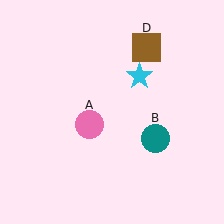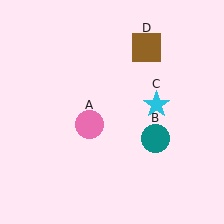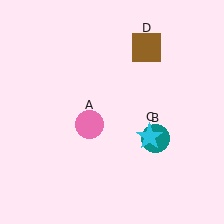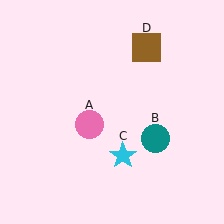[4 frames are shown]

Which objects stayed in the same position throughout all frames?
Pink circle (object A) and teal circle (object B) and brown square (object D) remained stationary.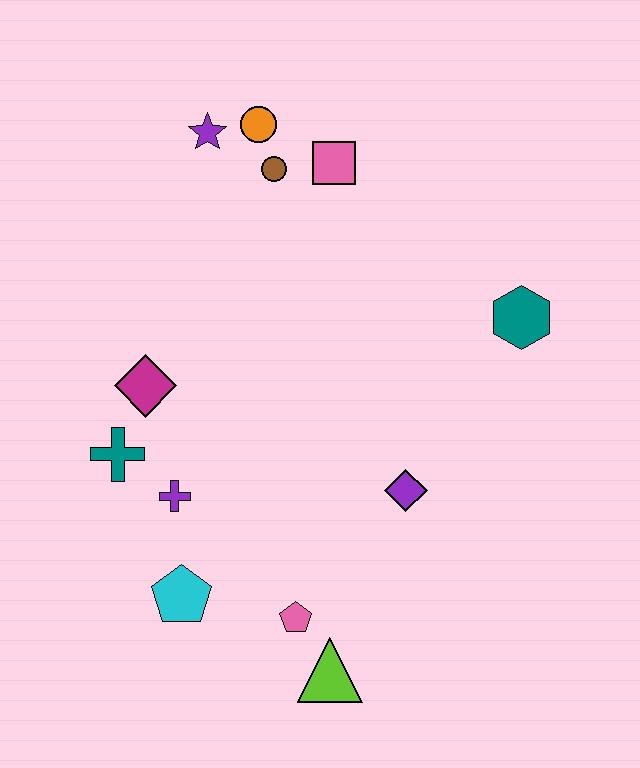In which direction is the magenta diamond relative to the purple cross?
The magenta diamond is above the purple cross.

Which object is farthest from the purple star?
The lime triangle is farthest from the purple star.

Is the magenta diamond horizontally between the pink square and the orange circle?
No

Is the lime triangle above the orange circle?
No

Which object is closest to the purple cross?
The teal cross is closest to the purple cross.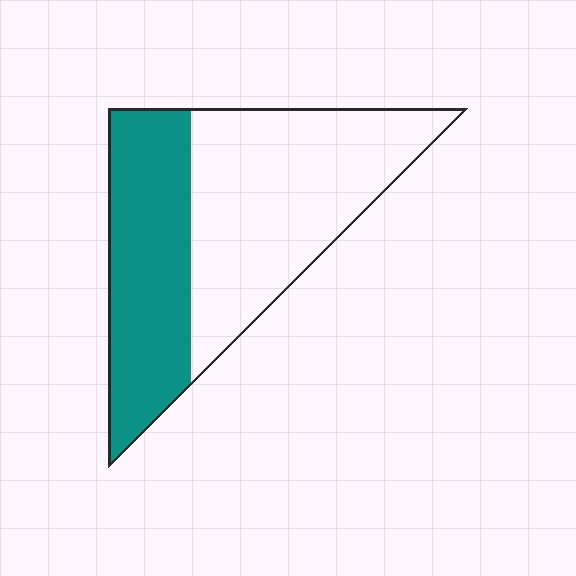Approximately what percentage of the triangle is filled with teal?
Approximately 40%.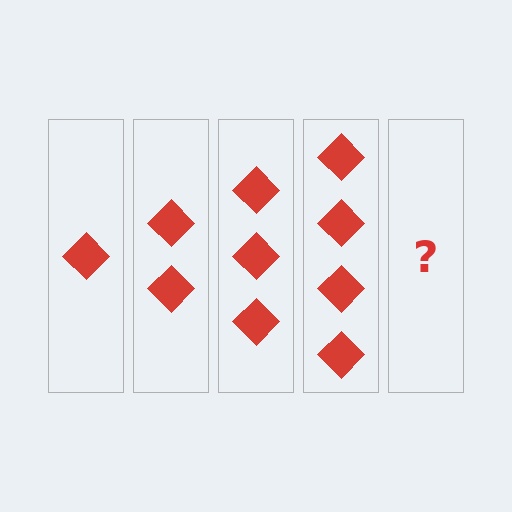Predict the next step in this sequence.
The next step is 5 diamonds.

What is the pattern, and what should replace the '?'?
The pattern is that each step adds one more diamond. The '?' should be 5 diamonds.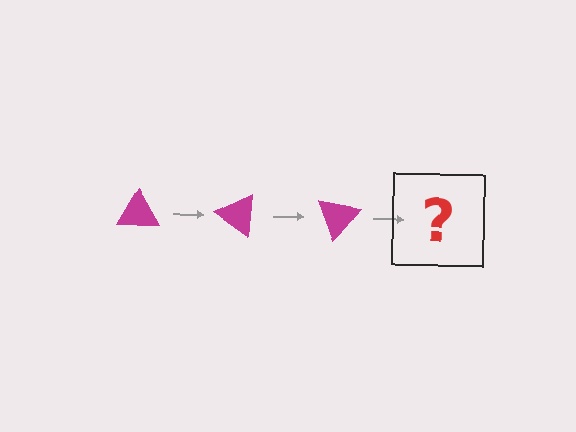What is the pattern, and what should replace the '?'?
The pattern is that the triangle rotates 35 degrees each step. The '?' should be a magenta triangle rotated 105 degrees.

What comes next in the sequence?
The next element should be a magenta triangle rotated 105 degrees.